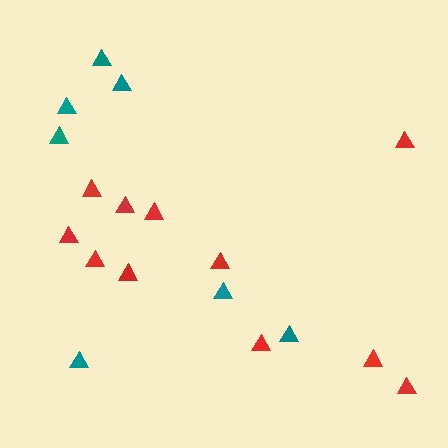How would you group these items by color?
There are 2 groups: one group of red triangles (11) and one group of teal triangles (7).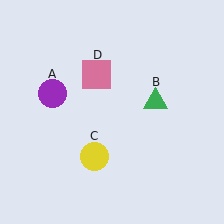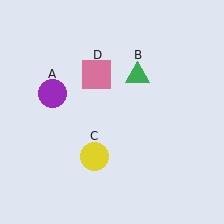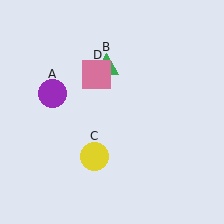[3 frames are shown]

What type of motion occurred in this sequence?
The green triangle (object B) rotated counterclockwise around the center of the scene.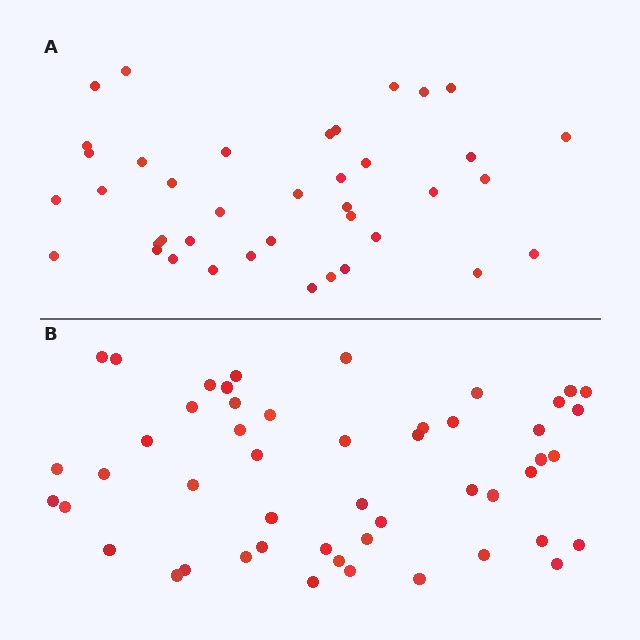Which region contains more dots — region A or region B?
Region B (the bottom region) has more dots.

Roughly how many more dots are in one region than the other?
Region B has roughly 12 or so more dots than region A.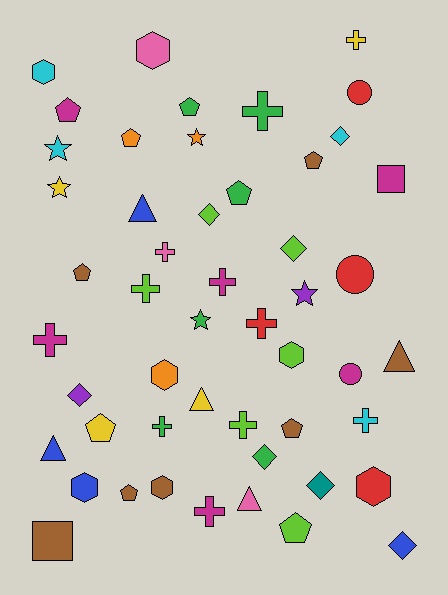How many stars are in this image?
There are 5 stars.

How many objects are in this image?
There are 50 objects.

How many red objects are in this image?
There are 4 red objects.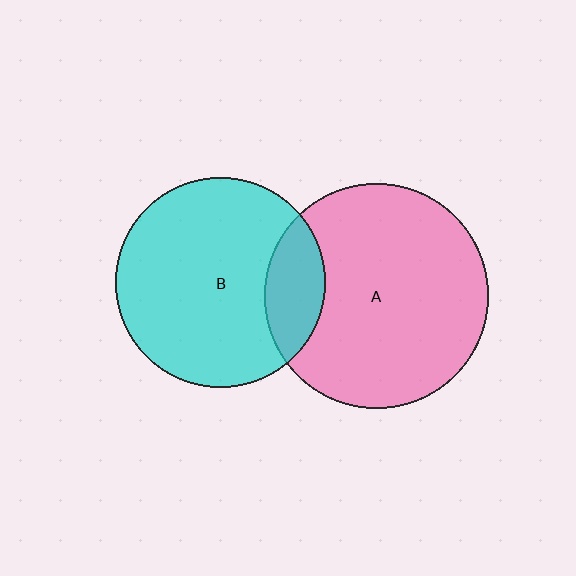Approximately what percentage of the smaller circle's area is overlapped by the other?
Approximately 20%.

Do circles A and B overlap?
Yes.